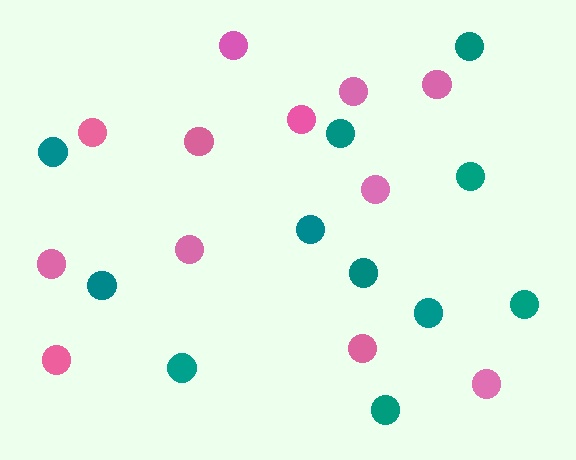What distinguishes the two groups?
There are 2 groups: one group of teal circles (11) and one group of pink circles (12).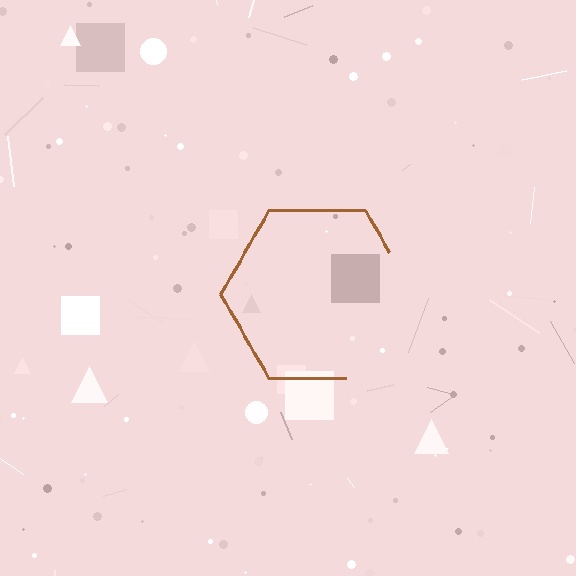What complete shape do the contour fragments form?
The contour fragments form a hexagon.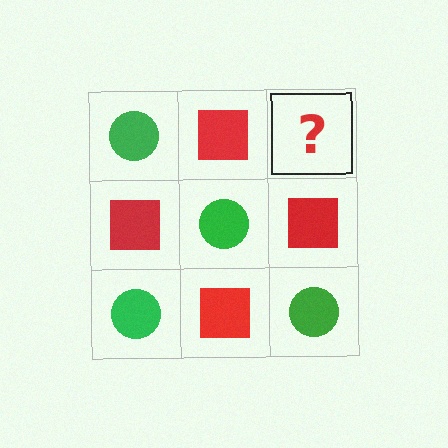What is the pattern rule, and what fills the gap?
The rule is that it alternates green circle and red square in a checkerboard pattern. The gap should be filled with a green circle.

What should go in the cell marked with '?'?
The missing cell should contain a green circle.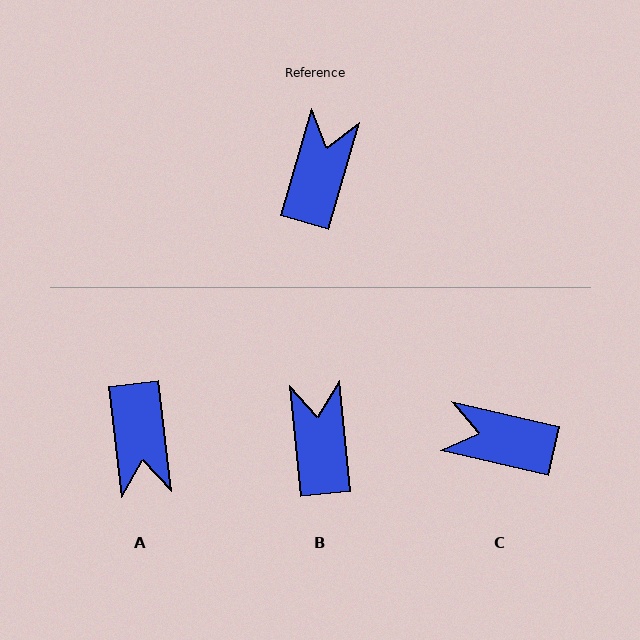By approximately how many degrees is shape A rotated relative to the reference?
Approximately 157 degrees clockwise.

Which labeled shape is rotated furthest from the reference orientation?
A, about 157 degrees away.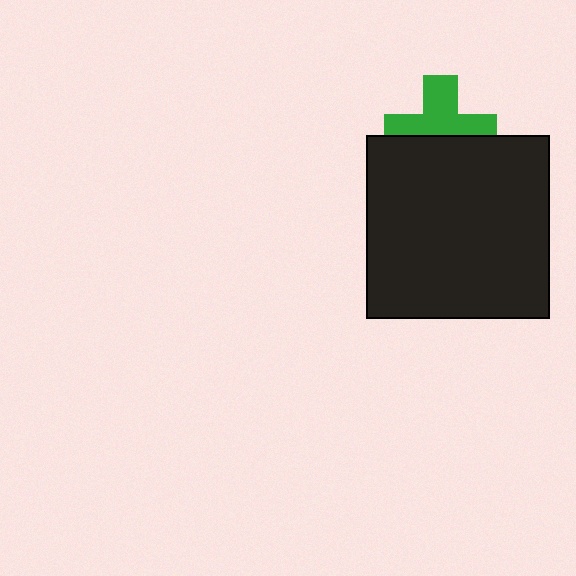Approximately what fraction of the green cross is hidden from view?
Roughly 43% of the green cross is hidden behind the black square.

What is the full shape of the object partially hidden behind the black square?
The partially hidden object is a green cross.